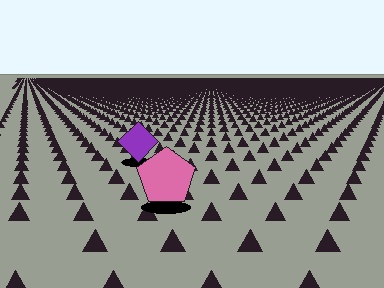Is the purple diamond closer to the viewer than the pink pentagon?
No. The pink pentagon is closer — you can tell from the texture gradient: the ground texture is coarser near it.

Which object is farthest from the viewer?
The purple diamond is farthest from the viewer. It appears smaller and the ground texture around it is denser.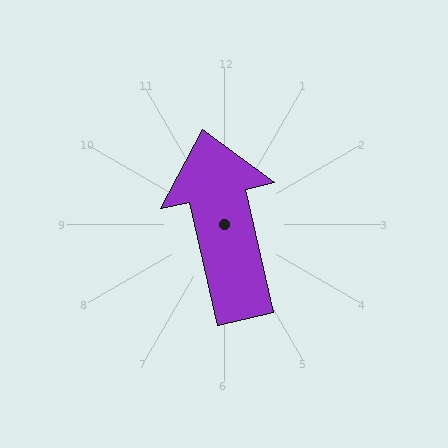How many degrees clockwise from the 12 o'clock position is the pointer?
Approximately 347 degrees.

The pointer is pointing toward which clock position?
Roughly 12 o'clock.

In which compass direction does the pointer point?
North.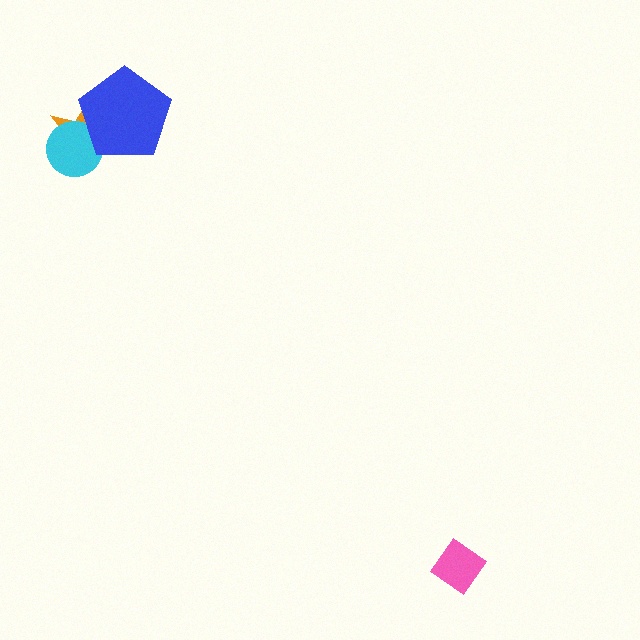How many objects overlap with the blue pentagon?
2 objects overlap with the blue pentagon.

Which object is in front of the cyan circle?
The blue pentagon is in front of the cyan circle.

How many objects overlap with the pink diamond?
0 objects overlap with the pink diamond.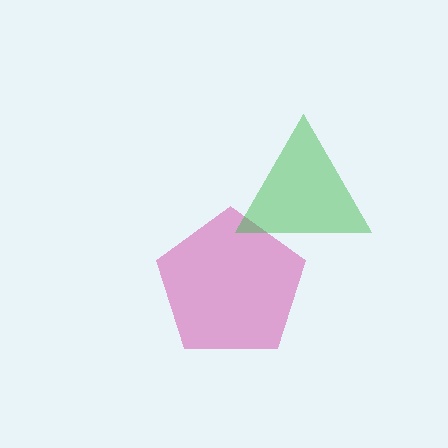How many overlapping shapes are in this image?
There are 2 overlapping shapes in the image.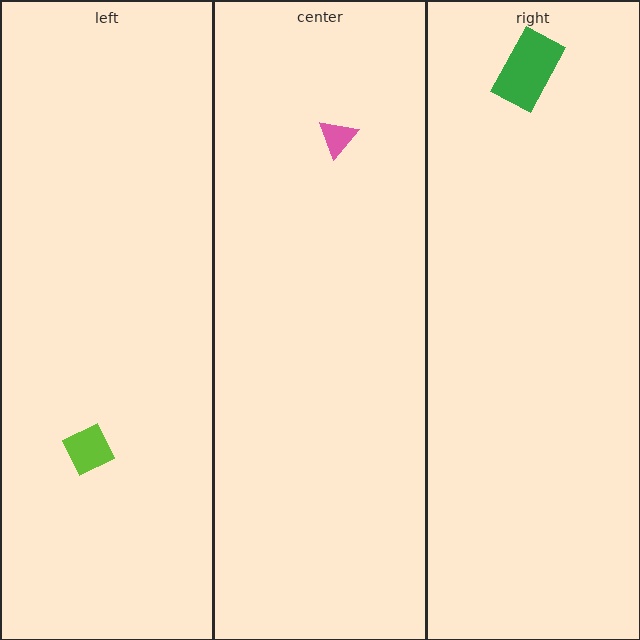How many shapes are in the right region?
1.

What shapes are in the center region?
The pink triangle.